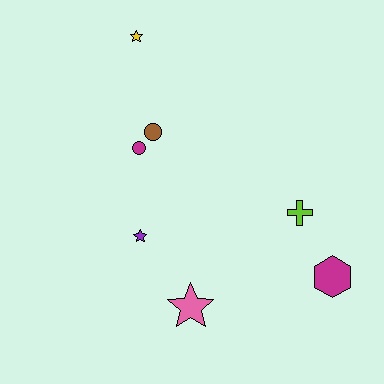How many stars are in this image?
There are 3 stars.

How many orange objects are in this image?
There are no orange objects.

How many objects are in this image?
There are 7 objects.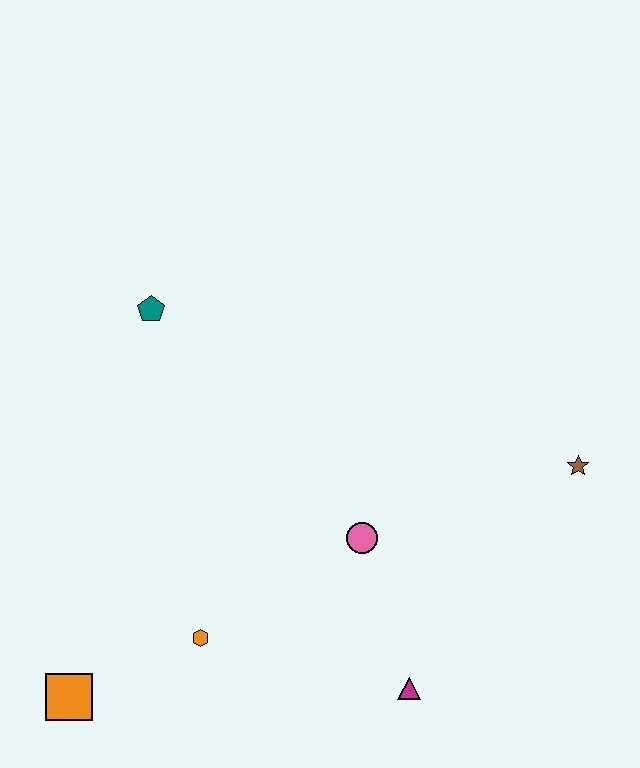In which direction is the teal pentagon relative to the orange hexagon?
The teal pentagon is above the orange hexagon.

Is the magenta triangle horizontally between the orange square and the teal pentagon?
No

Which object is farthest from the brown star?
The orange square is farthest from the brown star.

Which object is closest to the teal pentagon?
The pink circle is closest to the teal pentagon.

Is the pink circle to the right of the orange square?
Yes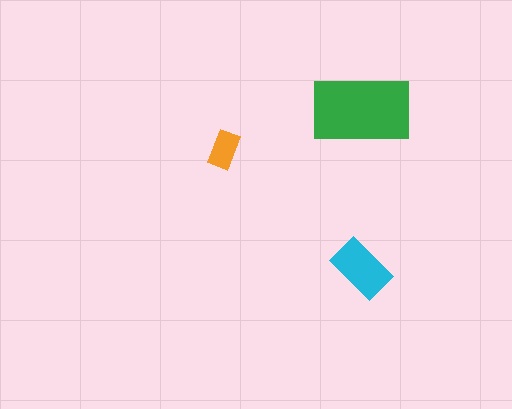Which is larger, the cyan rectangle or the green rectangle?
The green one.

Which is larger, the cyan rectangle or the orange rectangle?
The cyan one.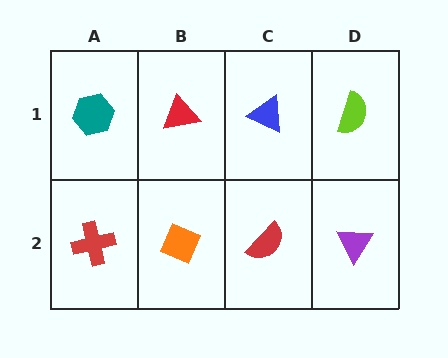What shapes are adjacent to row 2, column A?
A teal hexagon (row 1, column A), an orange diamond (row 2, column B).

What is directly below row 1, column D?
A purple triangle.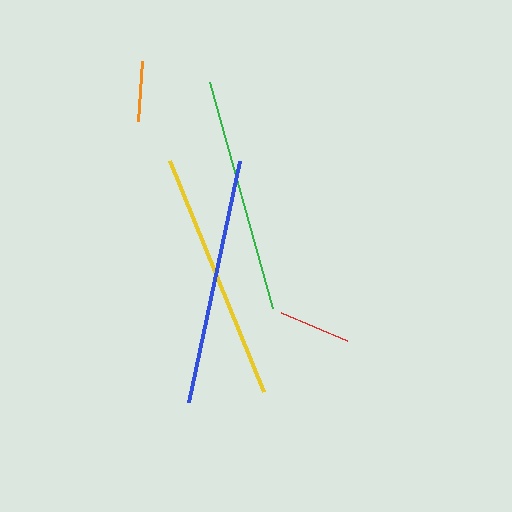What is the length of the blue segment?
The blue segment is approximately 246 pixels long.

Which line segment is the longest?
The yellow line is the longest at approximately 250 pixels.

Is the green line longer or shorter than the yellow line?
The yellow line is longer than the green line.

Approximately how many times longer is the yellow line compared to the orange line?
The yellow line is approximately 4.1 times the length of the orange line.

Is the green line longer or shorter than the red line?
The green line is longer than the red line.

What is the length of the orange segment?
The orange segment is approximately 61 pixels long.